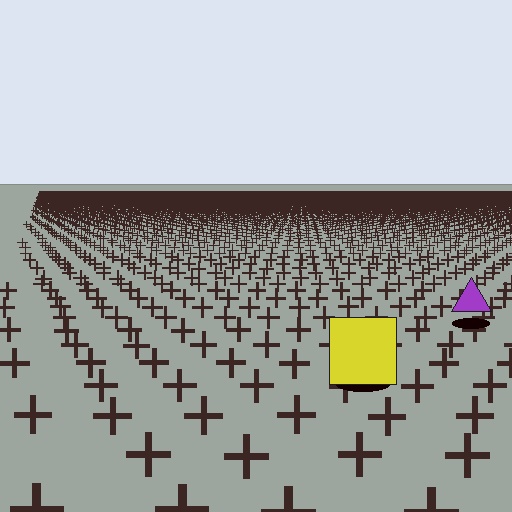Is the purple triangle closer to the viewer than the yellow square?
No. The yellow square is closer — you can tell from the texture gradient: the ground texture is coarser near it.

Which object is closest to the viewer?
The yellow square is closest. The texture marks near it are larger and more spread out.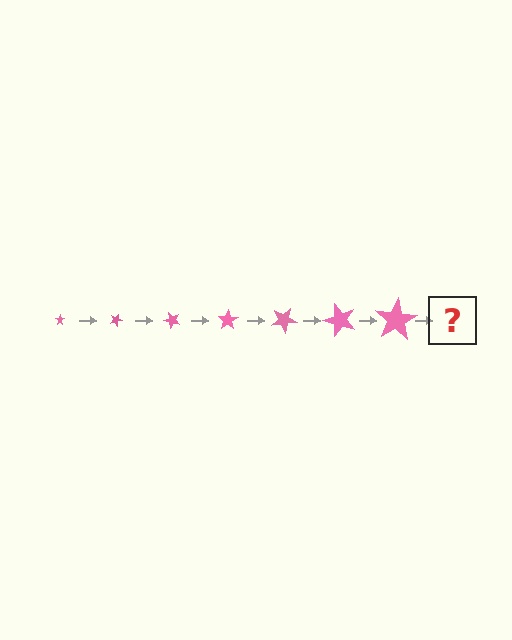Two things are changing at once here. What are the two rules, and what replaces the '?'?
The two rules are that the star grows larger each step and it rotates 25 degrees each step. The '?' should be a star, larger than the previous one and rotated 175 degrees from the start.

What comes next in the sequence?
The next element should be a star, larger than the previous one and rotated 175 degrees from the start.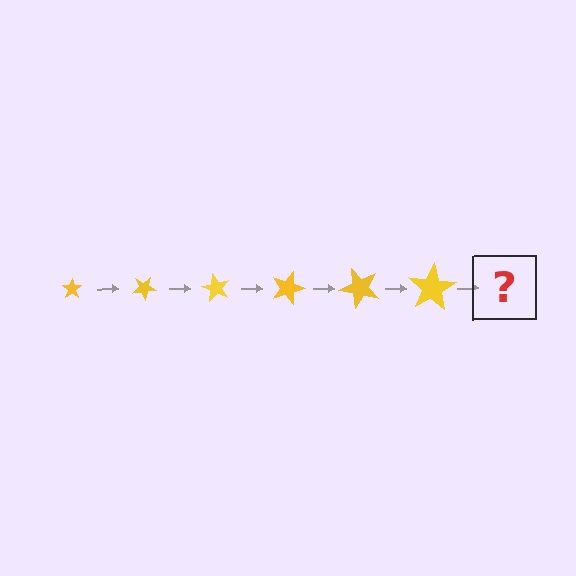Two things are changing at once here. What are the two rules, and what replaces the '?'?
The two rules are that the star grows larger each step and it rotates 30 degrees each step. The '?' should be a star, larger than the previous one and rotated 180 degrees from the start.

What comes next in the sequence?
The next element should be a star, larger than the previous one and rotated 180 degrees from the start.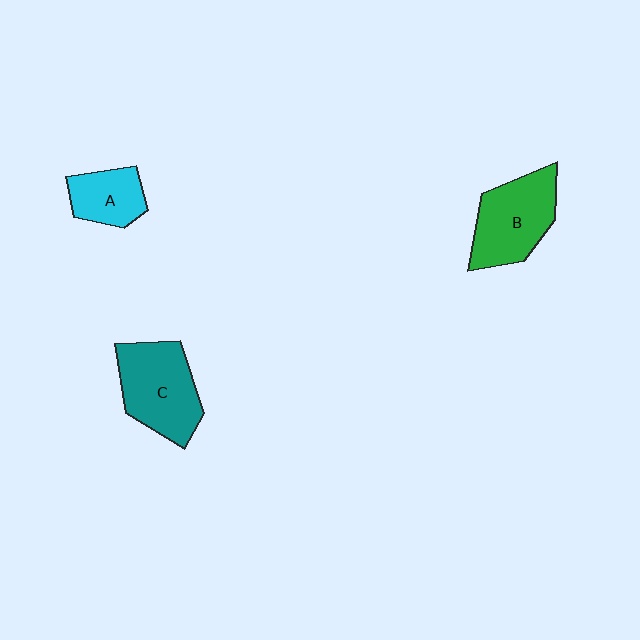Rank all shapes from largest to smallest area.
From largest to smallest: C (teal), B (green), A (cyan).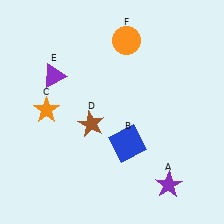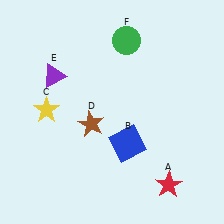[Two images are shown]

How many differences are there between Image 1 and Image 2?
There are 3 differences between the two images.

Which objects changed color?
A changed from purple to red. C changed from orange to yellow. F changed from orange to green.